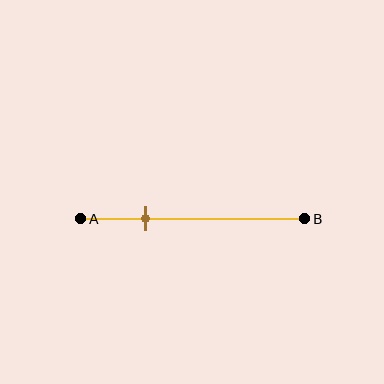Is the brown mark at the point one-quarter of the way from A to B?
No, the mark is at about 30% from A, not at the 25% one-quarter point.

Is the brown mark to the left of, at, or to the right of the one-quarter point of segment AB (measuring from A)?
The brown mark is to the right of the one-quarter point of segment AB.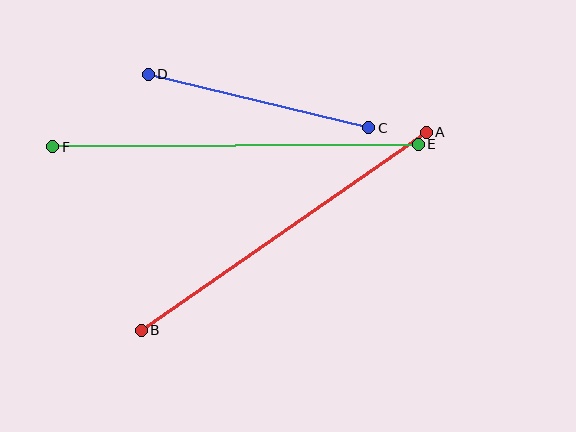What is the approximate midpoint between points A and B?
The midpoint is at approximately (284, 231) pixels.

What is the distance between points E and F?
The distance is approximately 365 pixels.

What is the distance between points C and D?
The distance is approximately 227 pixels.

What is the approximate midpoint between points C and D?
The midpoint is at approximately (258, 101) pixels.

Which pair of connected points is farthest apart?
Points E and F are farthest apart.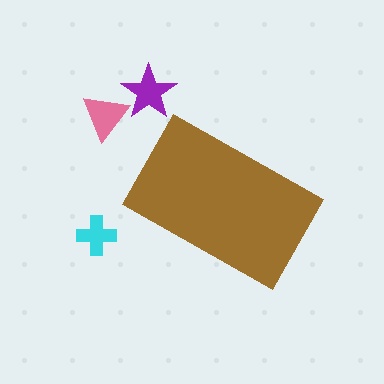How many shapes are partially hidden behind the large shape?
0 shapes are partially hidden.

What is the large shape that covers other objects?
A brown rectangle.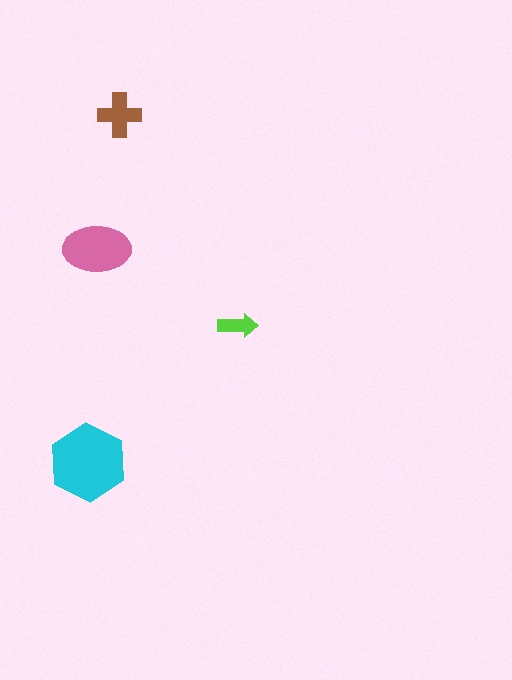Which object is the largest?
The cyan hexagon.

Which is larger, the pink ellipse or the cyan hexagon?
The cyan hexagon.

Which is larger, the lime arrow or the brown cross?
The brown cross.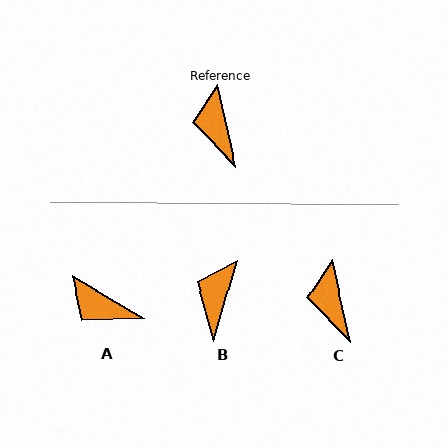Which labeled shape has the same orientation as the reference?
C.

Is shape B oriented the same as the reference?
No, it is off by about 29 degrees.